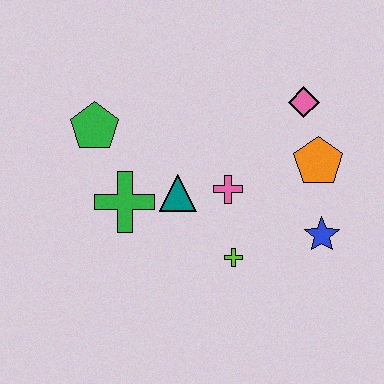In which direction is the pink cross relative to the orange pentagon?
The pink cross is to the left of the orange pentagon.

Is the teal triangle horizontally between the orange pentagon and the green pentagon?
Yes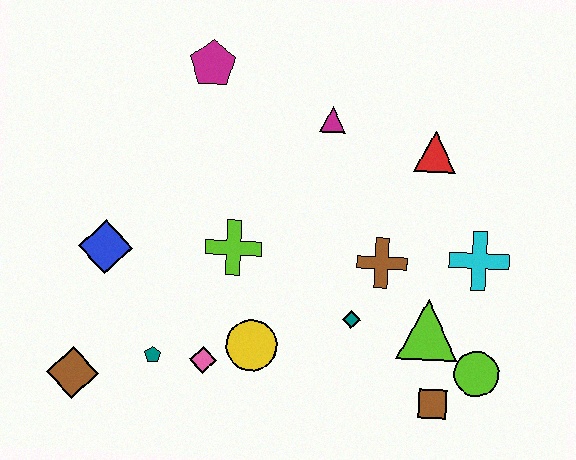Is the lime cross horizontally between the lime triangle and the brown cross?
No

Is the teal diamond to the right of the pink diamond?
Yes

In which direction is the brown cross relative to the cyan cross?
The brown cross is to the left of the cyan cross.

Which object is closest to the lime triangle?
The lime circle is closest to the lime triangle.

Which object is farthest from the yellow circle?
The magenta pentagon is farthest from the yellow circle.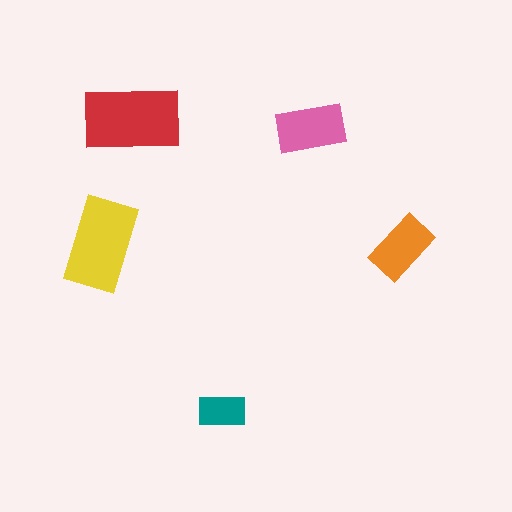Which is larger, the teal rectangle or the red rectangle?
The red one.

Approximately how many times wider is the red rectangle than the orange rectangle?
About 1.5 times wider.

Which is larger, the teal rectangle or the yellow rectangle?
The yellow one.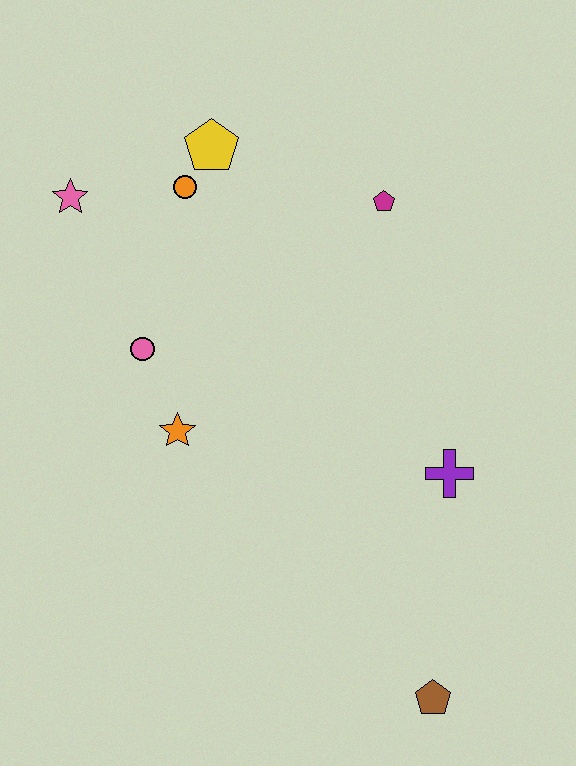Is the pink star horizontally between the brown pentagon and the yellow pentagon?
No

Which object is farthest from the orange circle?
The brown pentagon is farthest from the orange circle.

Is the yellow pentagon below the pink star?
No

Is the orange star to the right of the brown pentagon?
No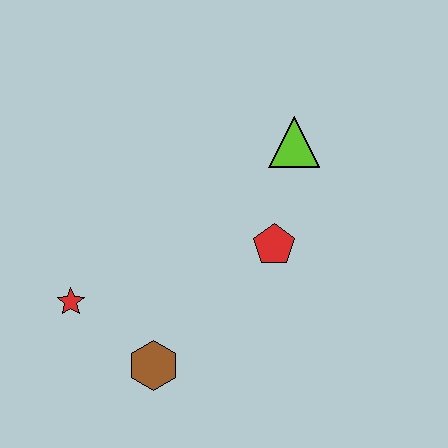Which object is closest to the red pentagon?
The lime triangle is closest to the red pentagon.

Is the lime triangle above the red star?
Yes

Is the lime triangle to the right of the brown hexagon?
Yes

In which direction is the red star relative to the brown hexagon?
The red star is to the left of the brown hexagon.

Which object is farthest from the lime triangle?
The red star is farthest from the lime triangle.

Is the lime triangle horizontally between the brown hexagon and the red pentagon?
No